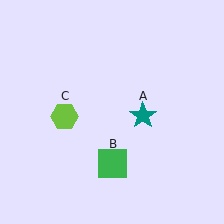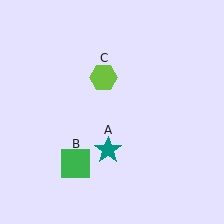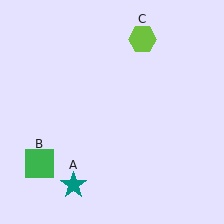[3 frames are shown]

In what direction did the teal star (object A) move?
The teal star (object A) moved down and to the left.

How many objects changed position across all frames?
3 objects changed position: teal star (object A), green square (object B), lime hexagon (object C).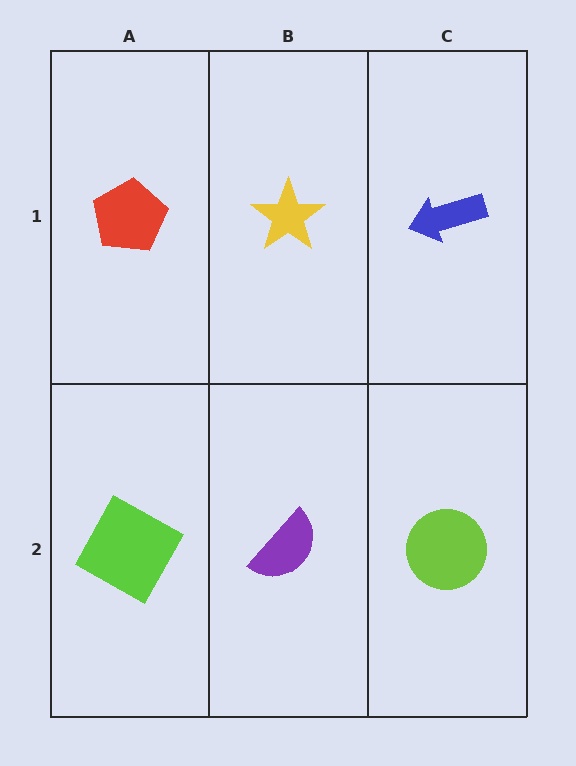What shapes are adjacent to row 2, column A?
A red pentagon (row 1, column A), a purple semicircle (row 2, column B).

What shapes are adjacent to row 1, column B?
A purple semicircle (row 2, column B), a red pentagon (row 1, column A), a blue arrow (row 1, column C).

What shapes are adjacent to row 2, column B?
A yellow star (row 1, column B), a lime square (row 2, column A), a lime circle (row 2, column C).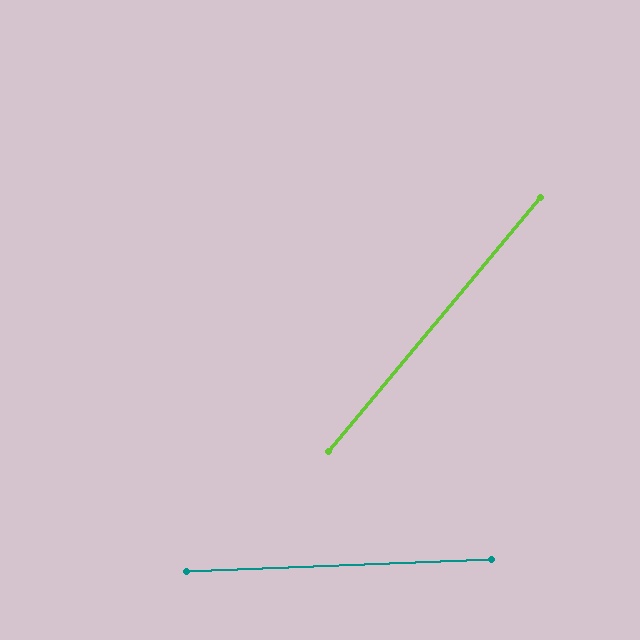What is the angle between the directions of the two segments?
Approximately 48 degrees.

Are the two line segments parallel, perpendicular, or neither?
Neither parallel nor perpendicular — they differ by about 48°.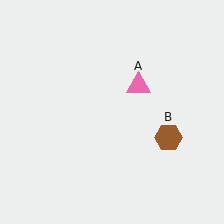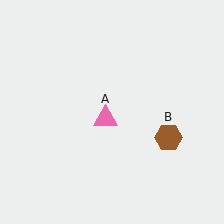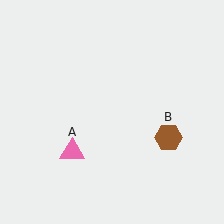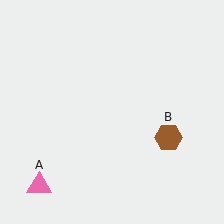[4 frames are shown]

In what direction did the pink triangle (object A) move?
The pink triangle (object A) moved down and to the left.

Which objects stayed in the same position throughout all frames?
Brown hexagon (object B) remained stationary.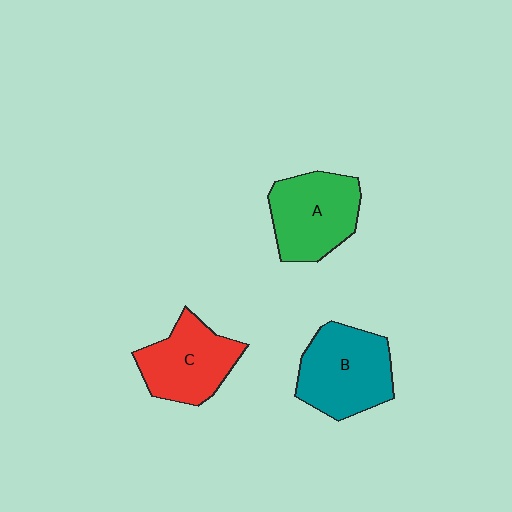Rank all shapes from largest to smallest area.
From largest to smallest: B (teal), A (green), C (red).